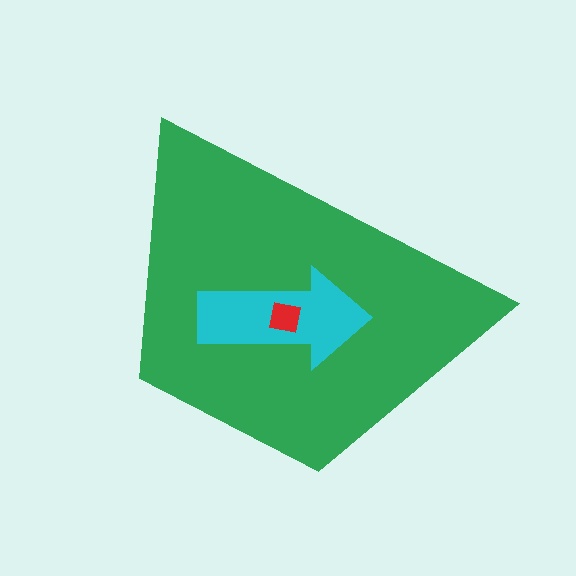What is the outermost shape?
The green trapezoid.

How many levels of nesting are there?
3.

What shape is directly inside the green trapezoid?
The cyan arrow.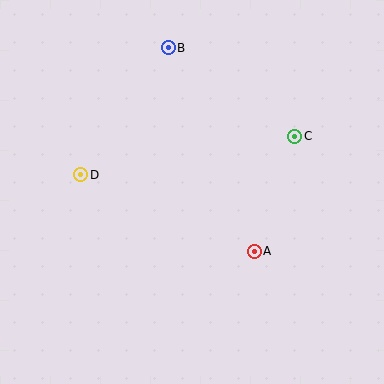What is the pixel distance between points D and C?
The distance between D and C is 217 pixels.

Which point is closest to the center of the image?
Point A at (254, 251) is closest to the center.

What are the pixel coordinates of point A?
Point A is at (254, 251).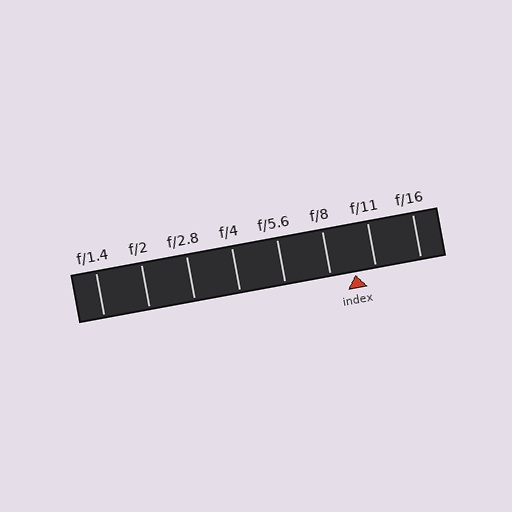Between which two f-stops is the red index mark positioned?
The index mark is between f/8 and f/11.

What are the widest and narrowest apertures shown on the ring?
The widest aperture shown is f/1.4 and the narrowest is f/16.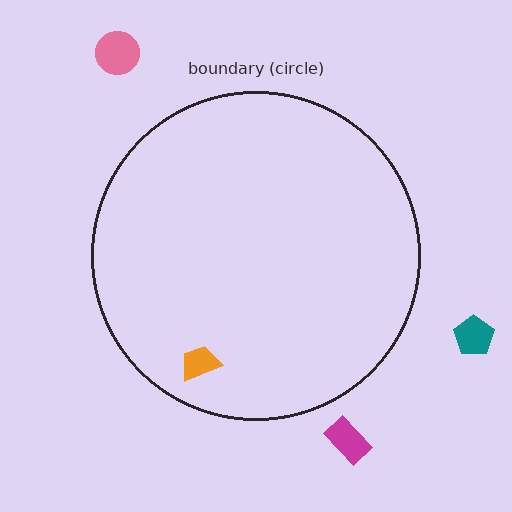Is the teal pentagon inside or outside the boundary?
Outside.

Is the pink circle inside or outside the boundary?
Outside.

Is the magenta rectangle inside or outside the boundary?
Outside.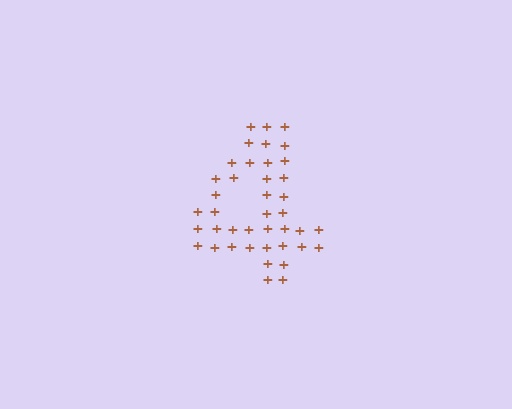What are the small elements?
The small elements are plus signs.